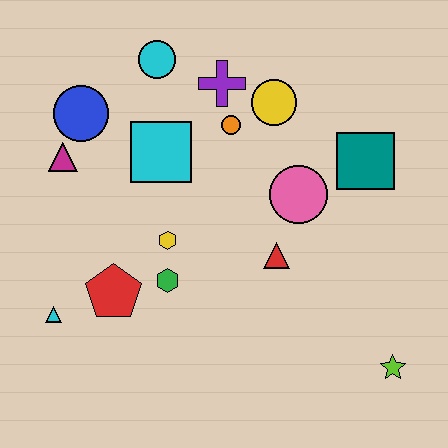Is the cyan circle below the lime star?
No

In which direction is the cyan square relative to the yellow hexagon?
The cyan square is above the yellow hexagon.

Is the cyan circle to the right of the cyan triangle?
Yes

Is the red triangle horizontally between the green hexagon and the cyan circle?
No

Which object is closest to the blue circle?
The magenta triangle is closest to the blue circle.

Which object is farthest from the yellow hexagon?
The lime star is farthest from the yellow hexagon.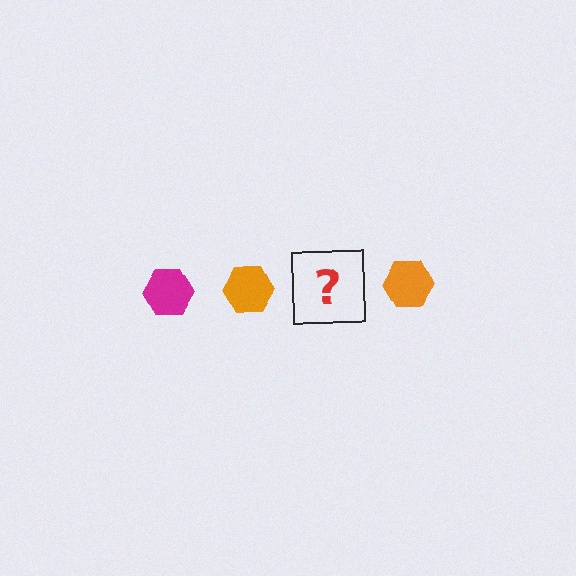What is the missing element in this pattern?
The missing element is a magenta hexagon.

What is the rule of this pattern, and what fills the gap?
The rule is that the pattern cycles through magenta, orange hexagons. The gap should be filled with a magenta hexagon.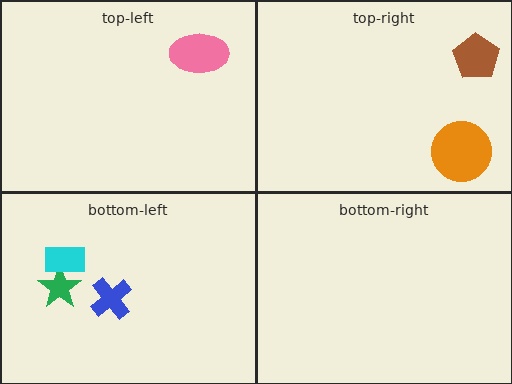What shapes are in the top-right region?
The orange circle, the brown pentagon.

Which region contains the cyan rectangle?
The bottom-left region.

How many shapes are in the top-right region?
2.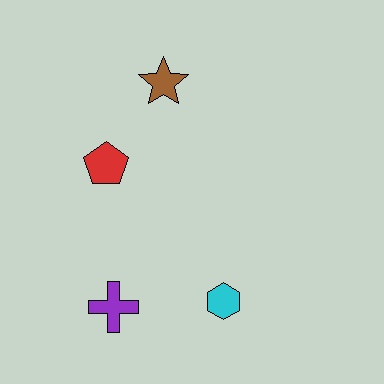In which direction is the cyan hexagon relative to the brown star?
The cyan hexagon is below the brown star.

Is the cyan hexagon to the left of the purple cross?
No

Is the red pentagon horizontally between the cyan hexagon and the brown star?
No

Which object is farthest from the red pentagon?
The cyan hexagon is farthest from the red pentagon.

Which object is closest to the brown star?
The red pentagon is closest to the brown star.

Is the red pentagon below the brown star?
Yes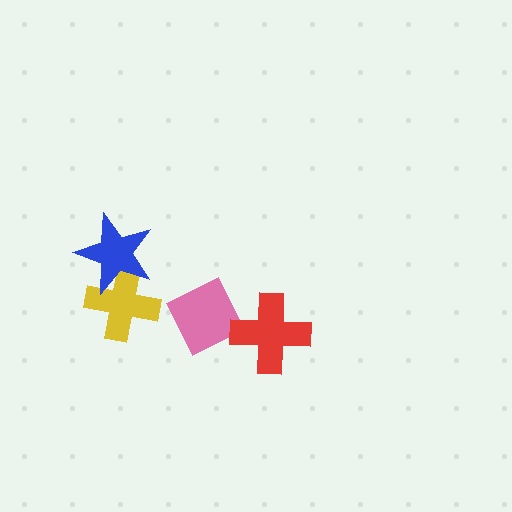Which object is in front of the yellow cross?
The blue star is in front of the yellow cross.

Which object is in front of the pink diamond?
The red cross is in front of the pink diamond.